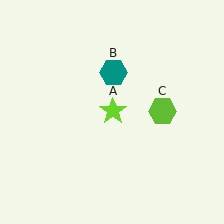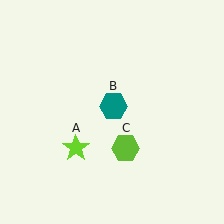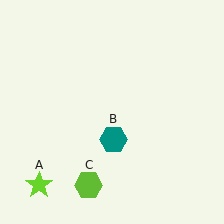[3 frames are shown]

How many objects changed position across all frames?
3 objects changed position: lime star (object A), teal hexagon (object B), lime hexagon (object C).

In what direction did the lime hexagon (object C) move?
The lime hexagon (object C) moved down and to the left.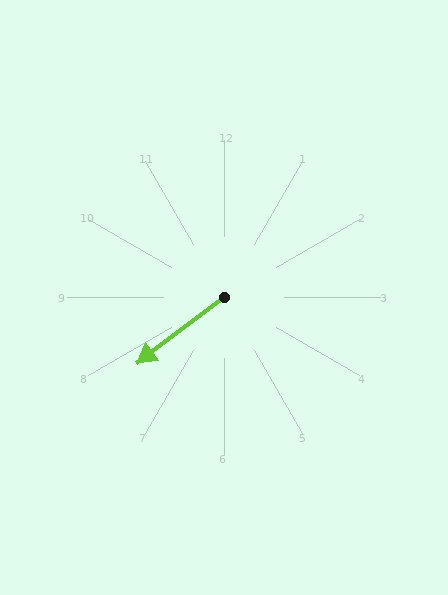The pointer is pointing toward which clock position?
Roughly 8 o'clock.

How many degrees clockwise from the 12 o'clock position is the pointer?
Approximately 233 degrees.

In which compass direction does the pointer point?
Southwest.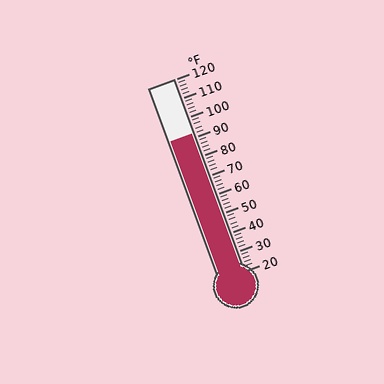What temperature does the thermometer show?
The thermometer shows approximately 92°F.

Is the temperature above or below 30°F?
The temperature is above 30°F.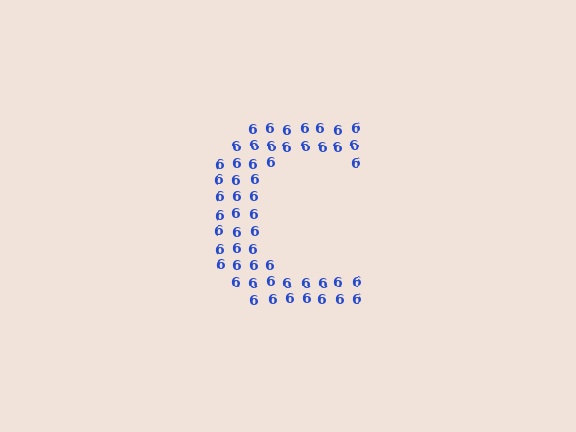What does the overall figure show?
The overall figure shows the letter C.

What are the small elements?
The small elements are digit 6's.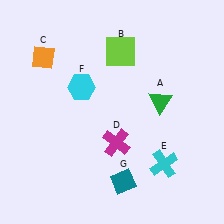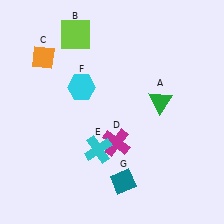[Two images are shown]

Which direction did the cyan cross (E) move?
The cyan cross (E) moved left.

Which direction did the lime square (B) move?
The lime square (B) moved left.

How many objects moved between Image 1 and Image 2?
2 objects moved between the two images.